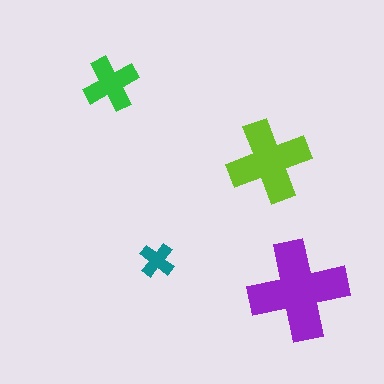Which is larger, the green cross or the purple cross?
The purple one.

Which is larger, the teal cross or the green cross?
The green one.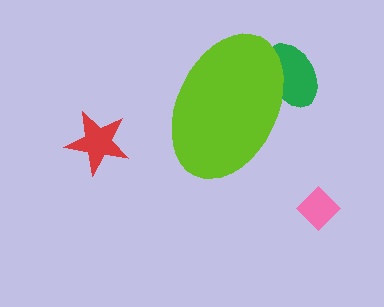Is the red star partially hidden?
No, the red star is fully visible.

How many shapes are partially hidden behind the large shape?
1 shape is partially hidden.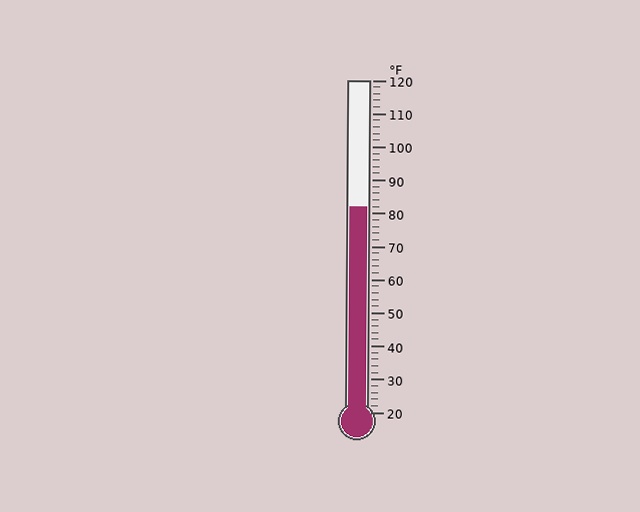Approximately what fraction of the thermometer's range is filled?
The thermometer is filled to approximately 60% of its range.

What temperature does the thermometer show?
The thermometer shows approximately 82°F.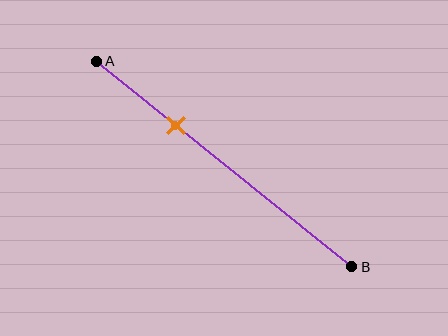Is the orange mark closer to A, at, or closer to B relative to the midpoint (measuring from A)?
The orange mark is closer to point A than the midpoint of segment AB.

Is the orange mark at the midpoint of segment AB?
No, the mark is at about 30% from A, not at the 50% midpoint.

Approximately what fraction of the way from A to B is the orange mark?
The orange mark is approximately 30% of the way from A to B.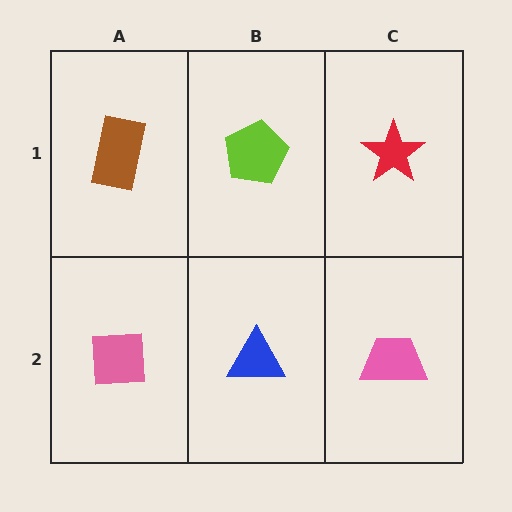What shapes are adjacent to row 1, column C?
A pink trapezoid (row 2, column C), a lime pentagon (row 1, column B).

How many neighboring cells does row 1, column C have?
2.